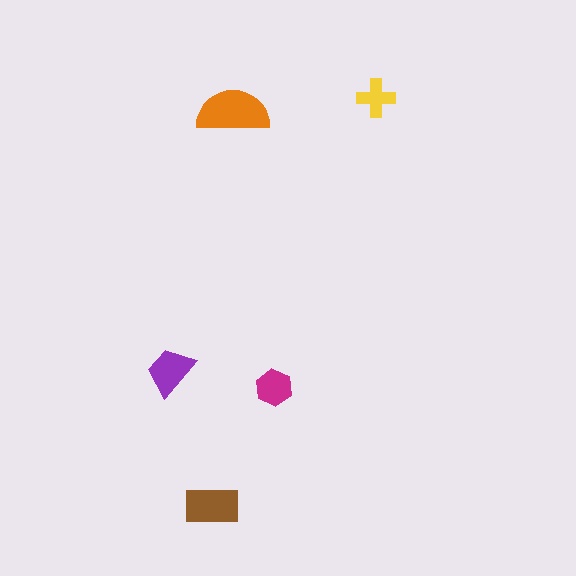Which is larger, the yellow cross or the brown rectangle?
The brown rectangle.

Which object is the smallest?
The yellow cross.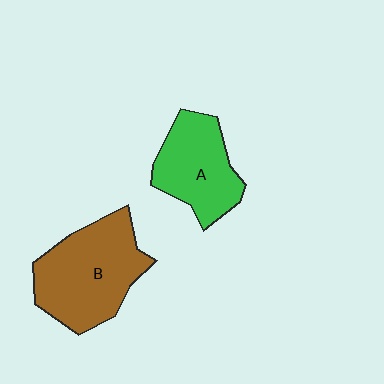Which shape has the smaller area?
Shape A (green).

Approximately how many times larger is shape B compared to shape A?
Approximately 1.4 times.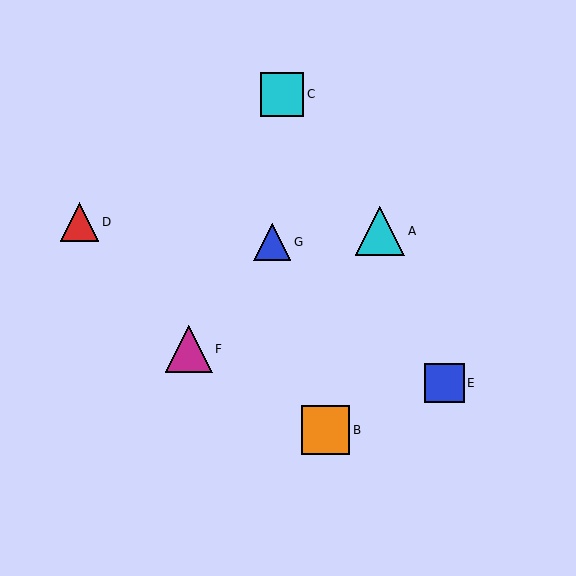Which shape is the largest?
The cyan triangle (labeled A) is the largest.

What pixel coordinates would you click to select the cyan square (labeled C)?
Click at (282, 94) to select the cyan square C.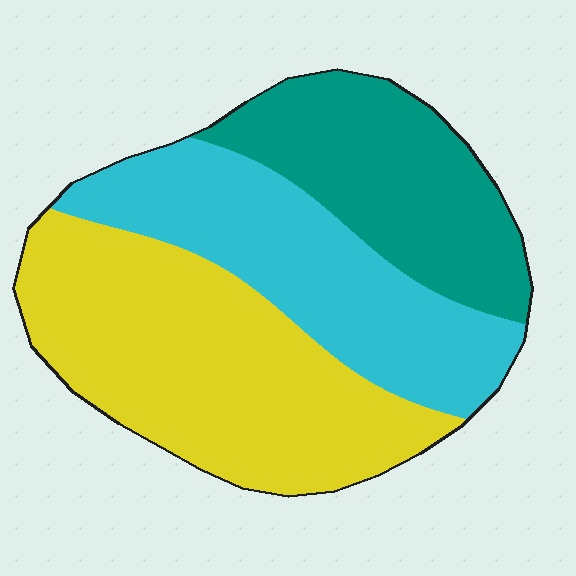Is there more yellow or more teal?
Yellow.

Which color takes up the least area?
Teal, at roughly 25%.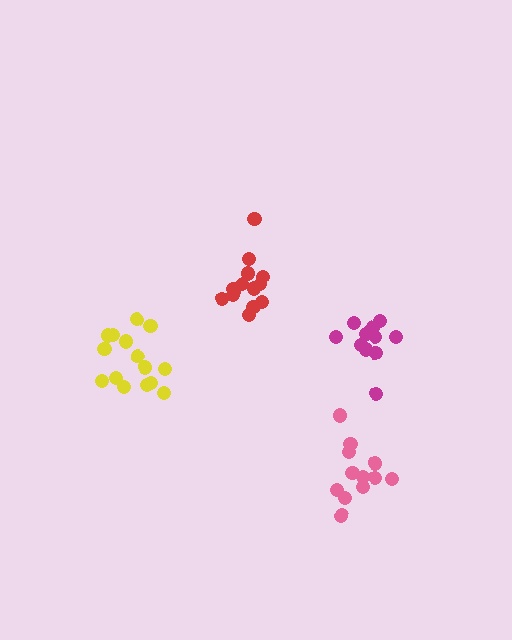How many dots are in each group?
Group 1: 12 dots, Group 2: 15 dots, Group 3: 12 dots, Group 4: 14 dots (53 total).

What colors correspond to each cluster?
The clusters are colored: magenta, yellow, pink, red.